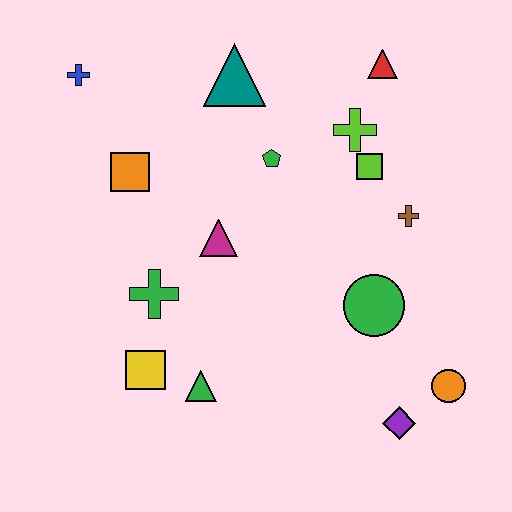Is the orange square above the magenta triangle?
Yes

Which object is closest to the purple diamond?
The orange circle is closest to the purple diamond.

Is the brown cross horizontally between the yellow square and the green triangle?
No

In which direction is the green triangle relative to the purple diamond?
The green triangle is to the left of the purple diamond.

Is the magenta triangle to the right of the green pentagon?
No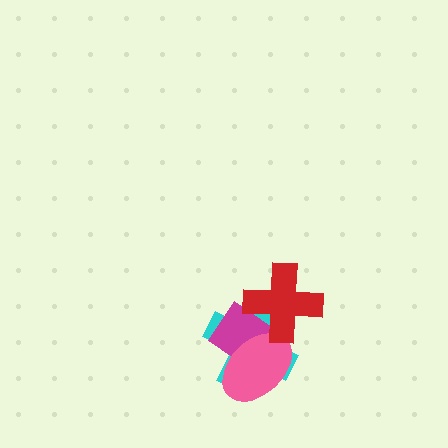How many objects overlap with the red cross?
3 objects overlap with the red cross.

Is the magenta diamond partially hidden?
Yes, it is partially covered by another shape.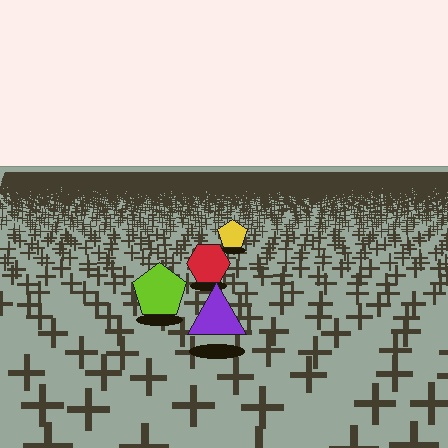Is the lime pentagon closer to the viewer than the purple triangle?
No. The purple triangle is closer — you can tell from the texture gradient: the ground texture is coarser near it.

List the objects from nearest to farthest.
From nearest to farthest: the purple triangle, the lime pentagon, the red hexagon, the yellow pentagon.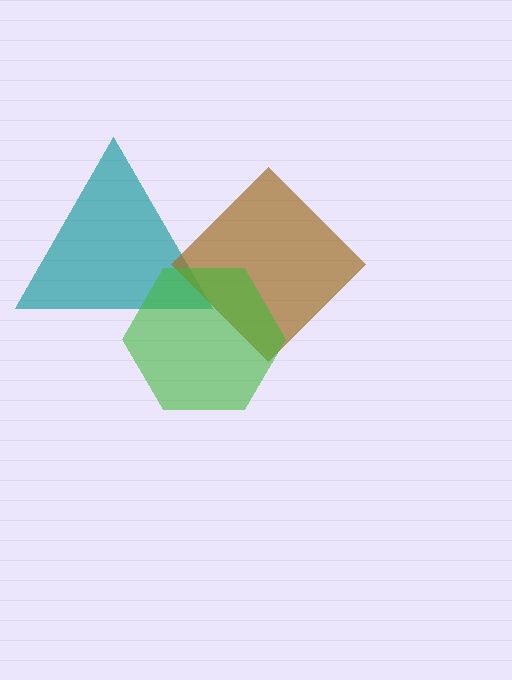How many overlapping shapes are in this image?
There are 3 overlapping shapes in the image.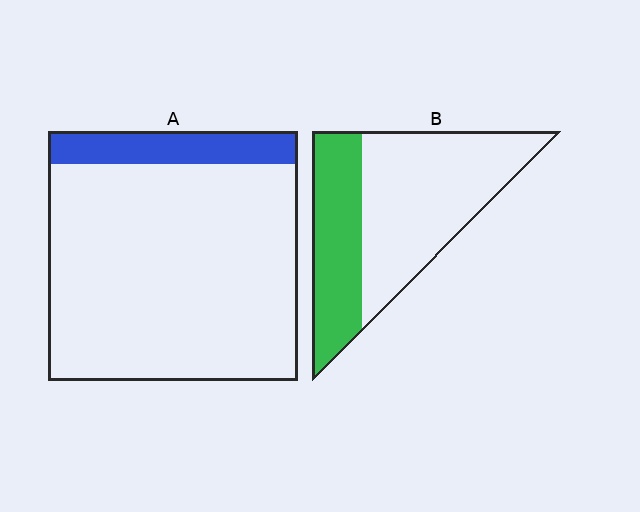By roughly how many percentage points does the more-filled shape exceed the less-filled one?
By roughly 25 percentage points (B over A).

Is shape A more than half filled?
No.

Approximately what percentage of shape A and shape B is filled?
A is approximately 15% and B is approximately 35%.